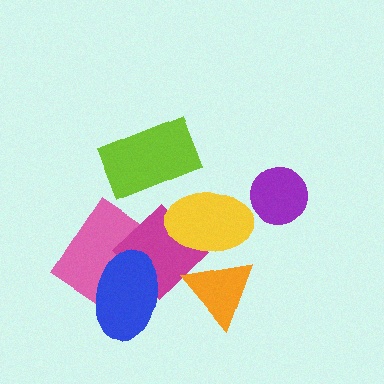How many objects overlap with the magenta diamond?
4 objects overlap with the magenta diamond.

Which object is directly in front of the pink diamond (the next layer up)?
The magenta diamond is directly in front of the pink diamond.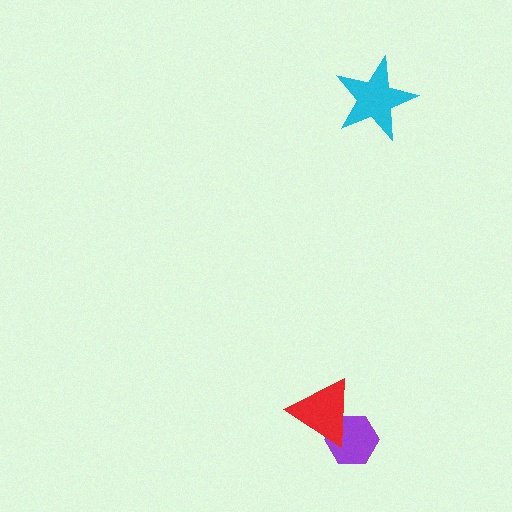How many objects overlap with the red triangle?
1 object overlaps with the red triangle.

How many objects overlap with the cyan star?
0 objects overlap with the cyan star.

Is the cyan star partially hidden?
No, no other shape covers it.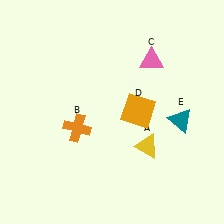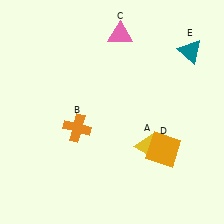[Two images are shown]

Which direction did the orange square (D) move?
The orange square (D) moved down.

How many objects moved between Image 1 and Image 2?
3 objects moved between the two images.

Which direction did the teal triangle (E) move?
The teal triangle (E) moved up.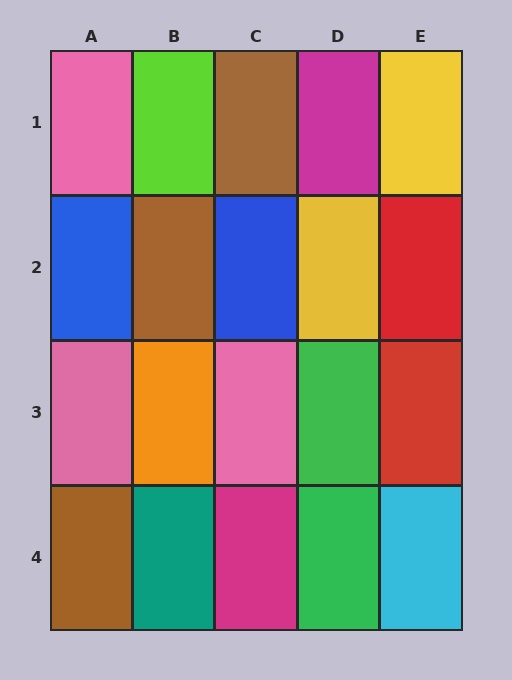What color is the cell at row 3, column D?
Green.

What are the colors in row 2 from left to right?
Blue, brown, blue, yellow, red.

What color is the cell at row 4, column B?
Teal.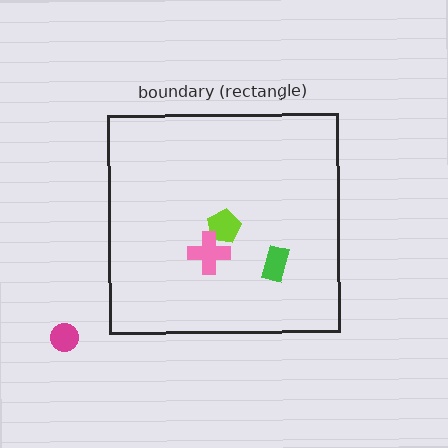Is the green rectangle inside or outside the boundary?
Inside.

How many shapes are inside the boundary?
3 inside, 1 outside.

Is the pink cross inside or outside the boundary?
Inside.